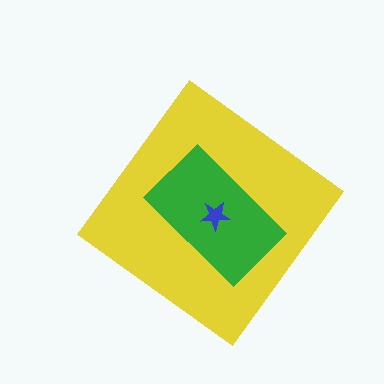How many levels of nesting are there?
3.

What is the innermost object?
The blue star.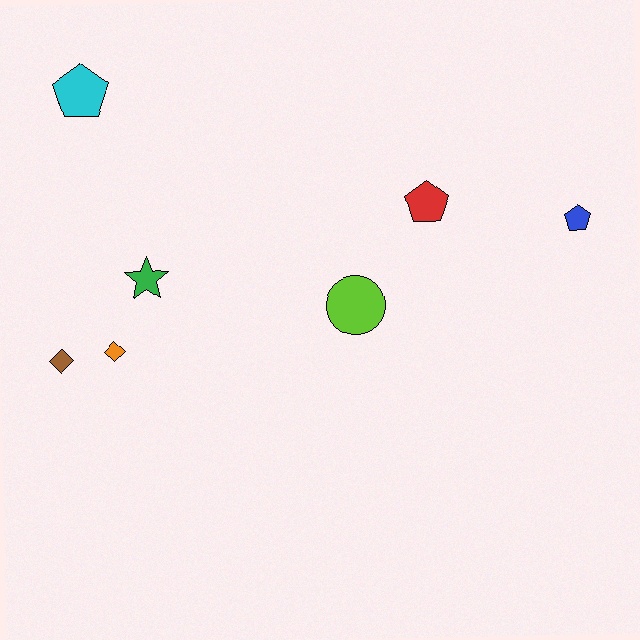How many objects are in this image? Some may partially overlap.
There are 7 objects.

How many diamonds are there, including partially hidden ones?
There are 2 diamonds.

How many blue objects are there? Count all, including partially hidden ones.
There is 1 blue object.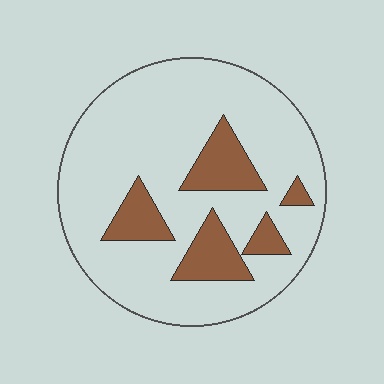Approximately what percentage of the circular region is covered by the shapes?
Approximately 20%.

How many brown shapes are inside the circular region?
5.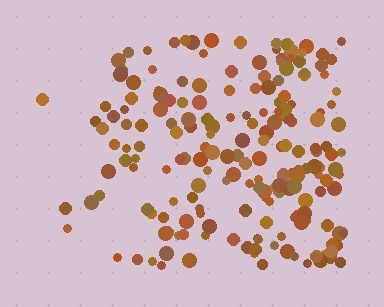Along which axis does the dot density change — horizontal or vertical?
Horizontal.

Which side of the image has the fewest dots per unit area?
The left.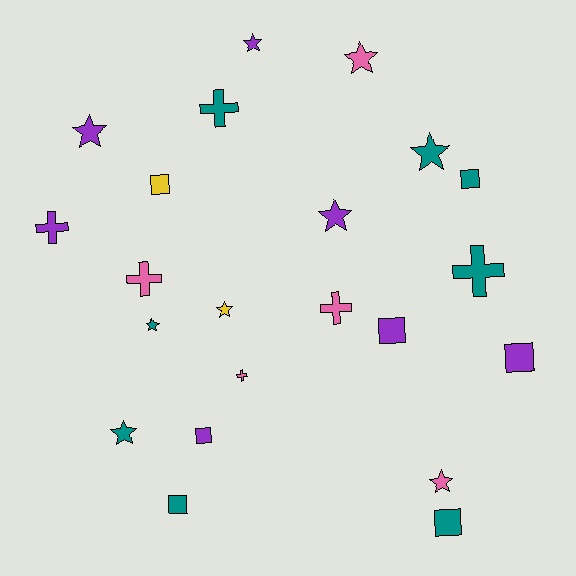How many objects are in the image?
There are 22 objects.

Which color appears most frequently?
Teal, with 8 objects.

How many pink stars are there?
There are 2 pink stars.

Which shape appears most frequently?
Star, with 9 objects.